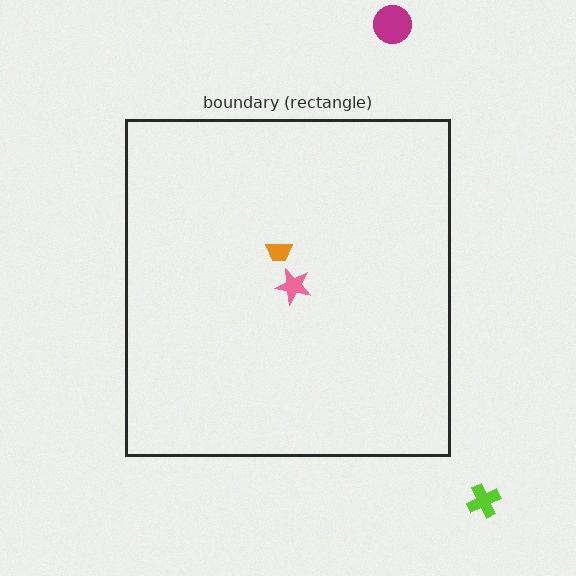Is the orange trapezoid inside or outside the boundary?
Inside.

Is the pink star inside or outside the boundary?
Inside.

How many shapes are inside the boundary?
2 inside, 2 outside.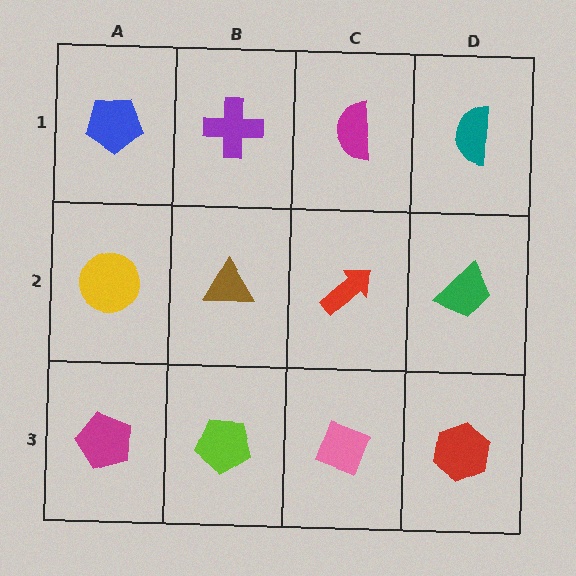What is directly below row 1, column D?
A green trapezoid.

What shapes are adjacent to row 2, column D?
A teal semicircle (row 1, column D), a red hexagon (row 3, column D), a red arrow (row 2, column C).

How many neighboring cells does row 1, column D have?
2.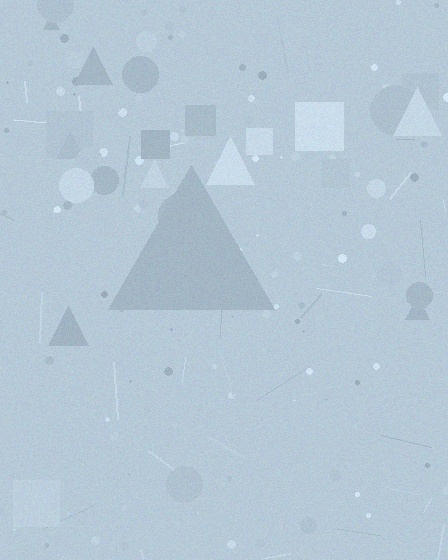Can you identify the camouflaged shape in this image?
The camouflaged shape is a triangle.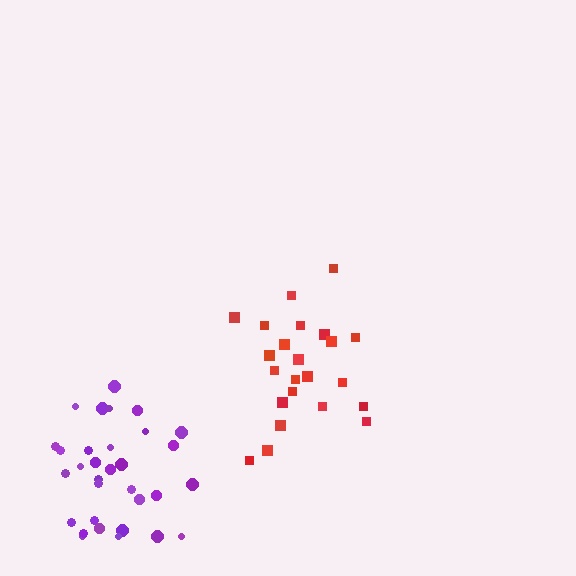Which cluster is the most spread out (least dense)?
Red.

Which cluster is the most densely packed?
Purple.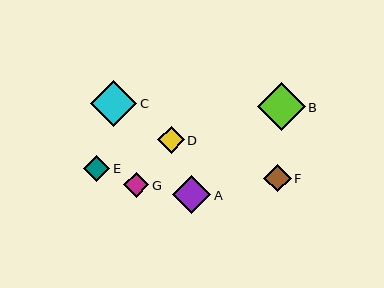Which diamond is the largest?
Diamond B is the largest with a size of approximately 47 pixels.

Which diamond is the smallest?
Diamond G is the smallest with a size of approximately 25 pixels.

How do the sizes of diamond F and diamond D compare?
Diamond F and diamond D are approximately the same size.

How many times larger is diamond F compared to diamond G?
Diamond F is approximately 1.1 times the size of diamond G.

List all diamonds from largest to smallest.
From largest to smallest: B, C, A, F, D, E, G.